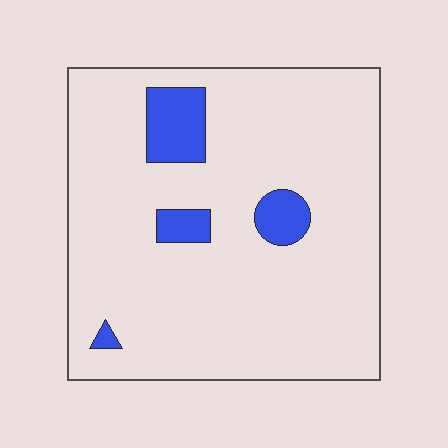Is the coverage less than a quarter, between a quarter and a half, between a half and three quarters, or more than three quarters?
Less than a quarter.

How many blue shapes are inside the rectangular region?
4.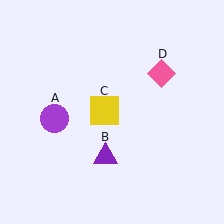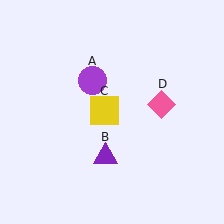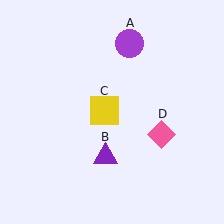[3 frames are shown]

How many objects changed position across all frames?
2 objects changed position: purple circle (object A), pink diamond (object D).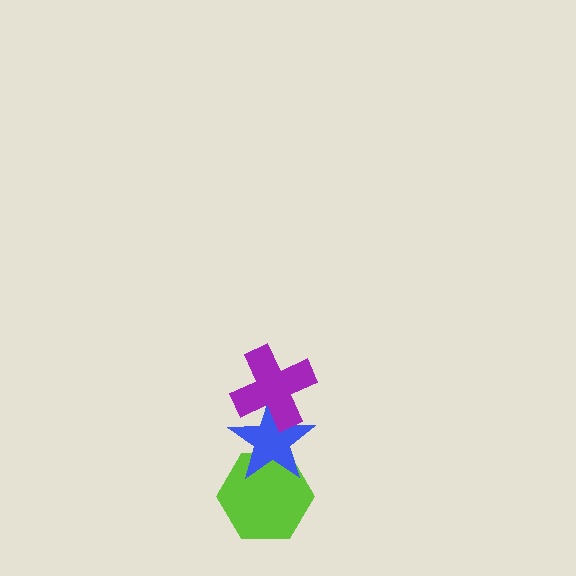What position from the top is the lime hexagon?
The lime hexagon is 3rd from the top.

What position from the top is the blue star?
The blue star is 2nd from the top.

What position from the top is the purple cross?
The purple cross is 1st from the top.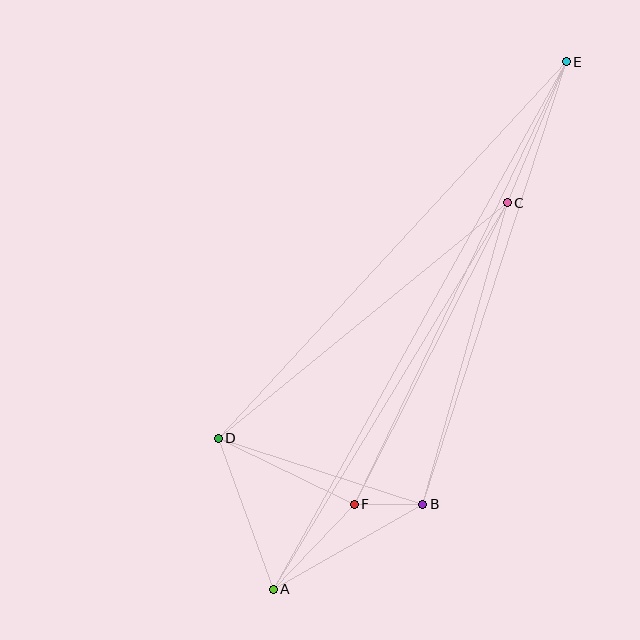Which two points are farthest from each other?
Points A and E are farthest from each other.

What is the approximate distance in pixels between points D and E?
The distance between D and E is approximately 512 pixels.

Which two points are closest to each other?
Points B and F are closest to each other.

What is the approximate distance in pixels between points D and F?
The distance between D and F is approximately 151 pixels.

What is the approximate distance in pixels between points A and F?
The distance between A and F is approximately 117 pixels.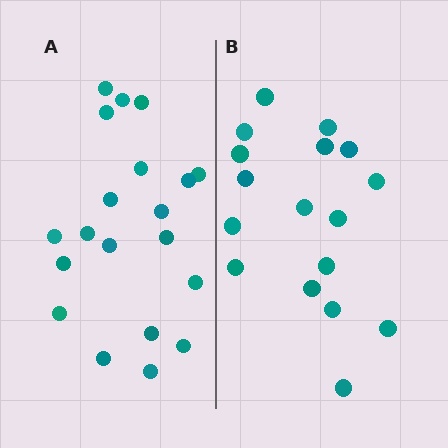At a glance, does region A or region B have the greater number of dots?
Region A (the left region) has more dots.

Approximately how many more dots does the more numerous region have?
Region A has just a few more — roughly 2 or 3 more dots than region B.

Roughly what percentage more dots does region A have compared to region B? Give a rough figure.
About 20% more.